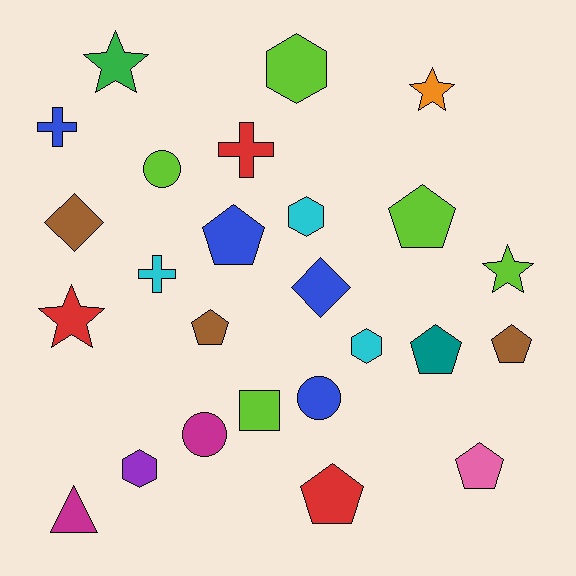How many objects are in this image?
There are 25 objects.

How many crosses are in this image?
There are 3 crosses.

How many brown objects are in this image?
There are 3 brown objects.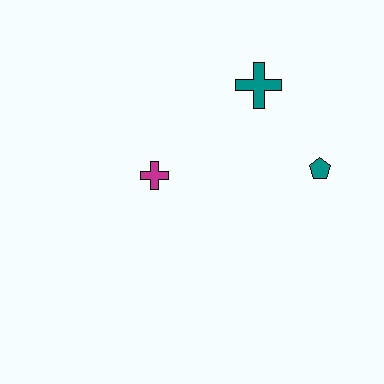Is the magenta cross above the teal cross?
No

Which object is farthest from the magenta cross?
The teal pentagon is farthest from the magenta cross.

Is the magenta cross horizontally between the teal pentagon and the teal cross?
No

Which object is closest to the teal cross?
The teal pentagon is closest to the teal cross.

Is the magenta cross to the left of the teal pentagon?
Yes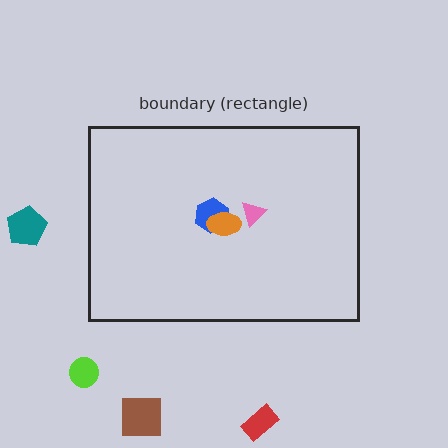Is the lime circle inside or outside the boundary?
Outside.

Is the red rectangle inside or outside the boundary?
Outside.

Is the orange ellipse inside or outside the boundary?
Inside.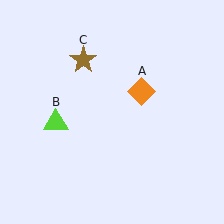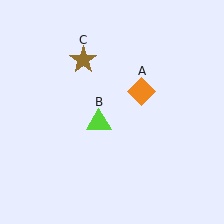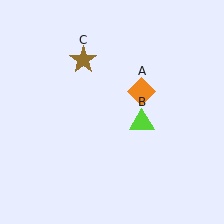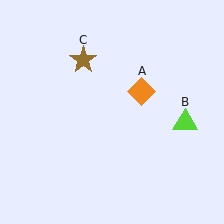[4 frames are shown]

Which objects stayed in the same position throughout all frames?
Orange diamond (object A) and brown star (object C) remained stationary.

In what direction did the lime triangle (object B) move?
The lime triangle (object B) moved right.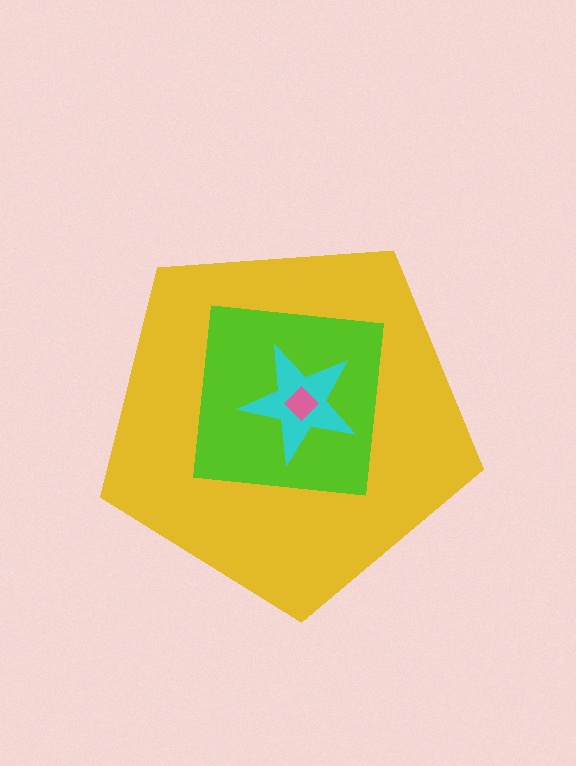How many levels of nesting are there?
4.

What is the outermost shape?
The yellow pentagon.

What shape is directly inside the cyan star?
The pink diamond.